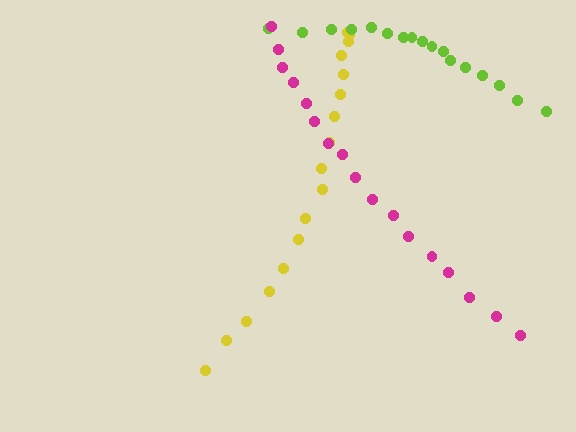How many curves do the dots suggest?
There are 3 distinct paths.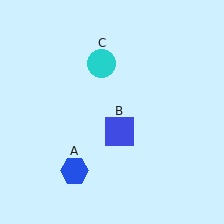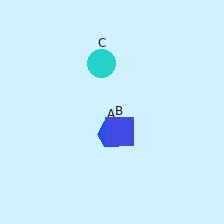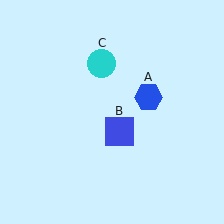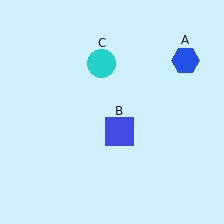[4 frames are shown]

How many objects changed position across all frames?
1 object changed position: blue hexagon (object A).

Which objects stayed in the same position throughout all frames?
Blue square (object B) and cyan circle (object C) remained stationary.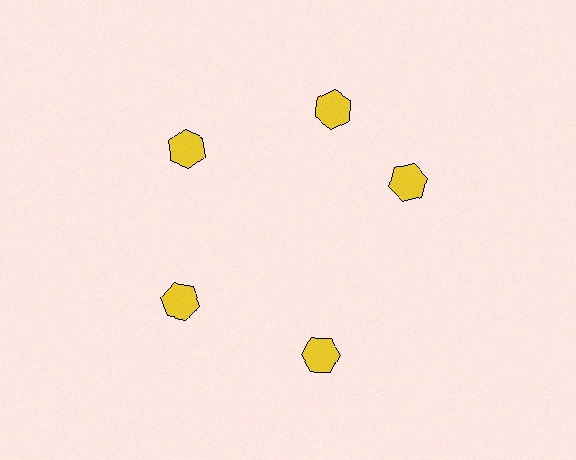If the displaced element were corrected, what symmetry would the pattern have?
It would have 5-fold rotational symmetry — the pattern would map onto itself every 72 degrees.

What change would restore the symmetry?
The symmetry would be restored by rotating it back into even spacing with its neighbors so that all 5 hexagons sit at equal angles and equal distance from the center.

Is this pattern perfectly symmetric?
No. The 5 yellow hexagons are arranged in a ring, but one element near the 3 o'clock position is rotated out of alignment along the ring, breaking the 5-fold rotational symmetry.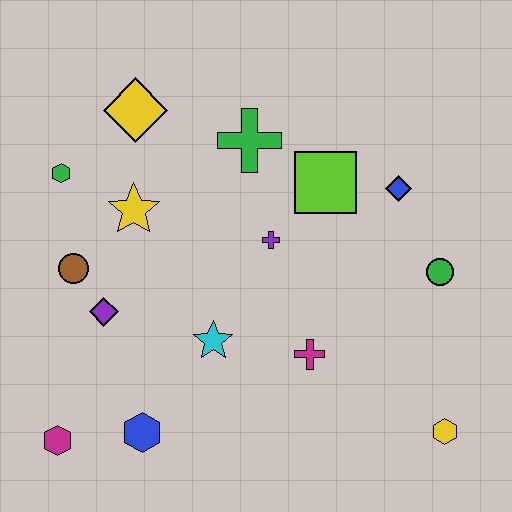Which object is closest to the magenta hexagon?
The blue hexagon is closest to the magenta hexagon.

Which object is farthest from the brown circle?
The yellow hexagon is farthest from the brown circle.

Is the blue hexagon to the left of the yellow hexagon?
Yes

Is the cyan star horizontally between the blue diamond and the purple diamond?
Yes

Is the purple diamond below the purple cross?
Yes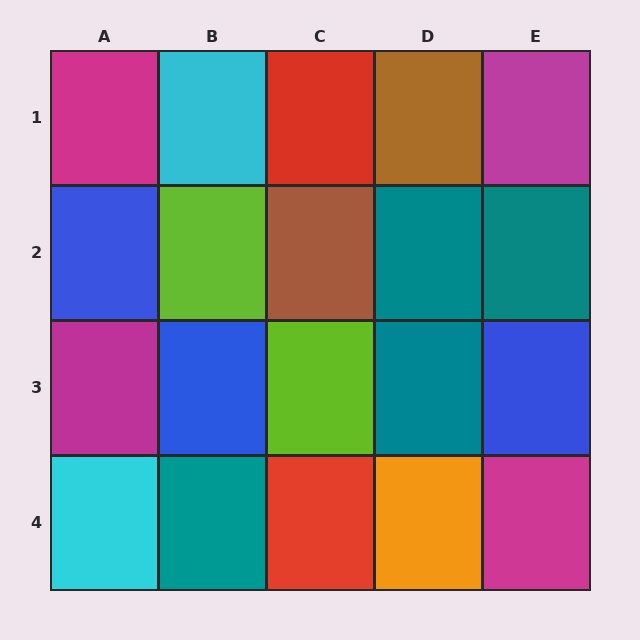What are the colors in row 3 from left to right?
Magenta, blue, lime, teal, blue.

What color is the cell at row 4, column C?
Red.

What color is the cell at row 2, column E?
Teal.